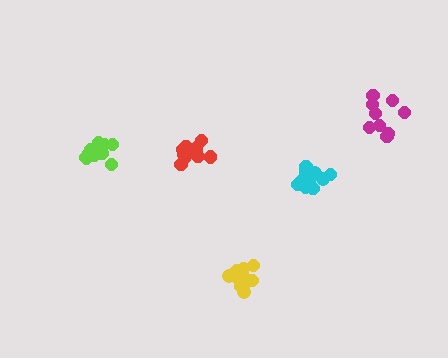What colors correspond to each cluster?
The clusters are colored: red, cyan, lime, yellow, magenta.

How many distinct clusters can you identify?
There are 5 distinct clusters.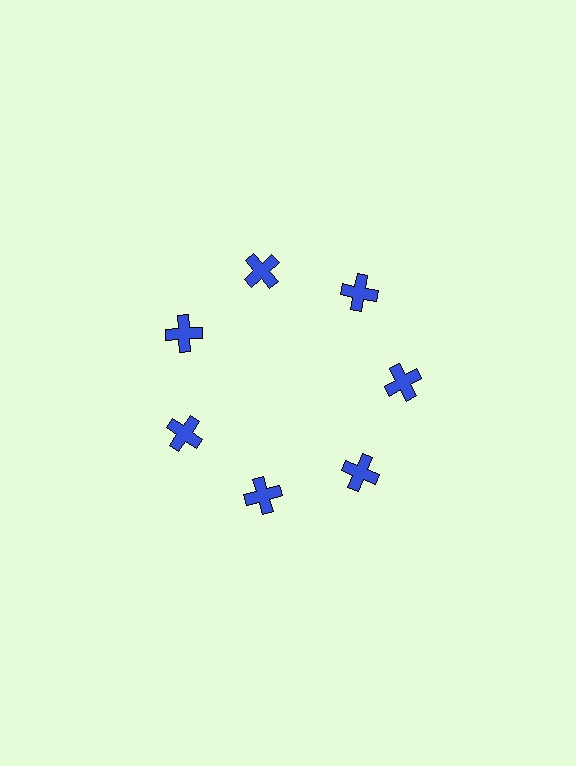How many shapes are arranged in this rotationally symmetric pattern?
There are 7 shapes, arranged in 7 groups of 1.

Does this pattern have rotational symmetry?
Yes, this pattern has 7-fold rotational symmetry. It looks the same after rotating 51 degrees around the center.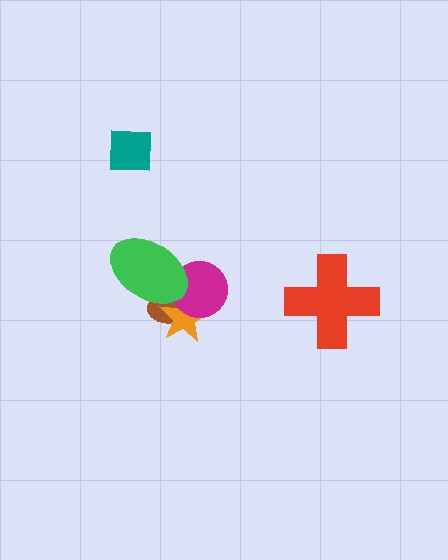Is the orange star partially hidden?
Yes, it is partially covered by another shape.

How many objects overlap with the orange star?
3 objects overlap with the orange star.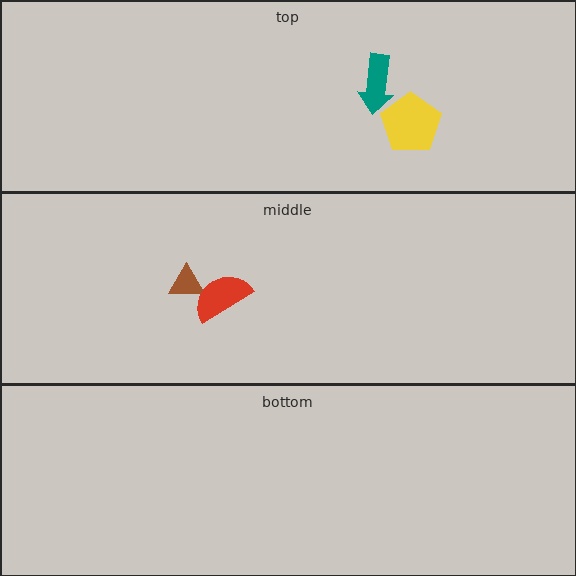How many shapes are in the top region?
2.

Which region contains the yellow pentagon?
The top region.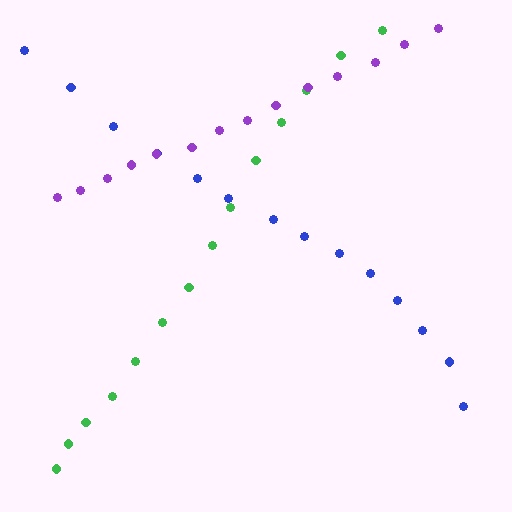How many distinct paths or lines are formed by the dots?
There are 3 distinct paths.